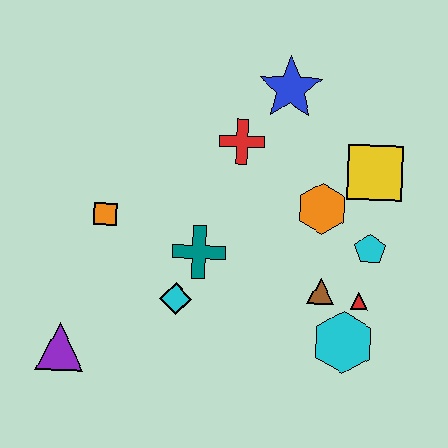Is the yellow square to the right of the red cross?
Yes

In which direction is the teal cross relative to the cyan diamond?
The teal cross is above the cyan diamond.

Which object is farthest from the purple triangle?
The yellow square is farthest from the purple triangle.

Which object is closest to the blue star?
The red cross is closest to the blue star.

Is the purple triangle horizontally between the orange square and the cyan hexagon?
No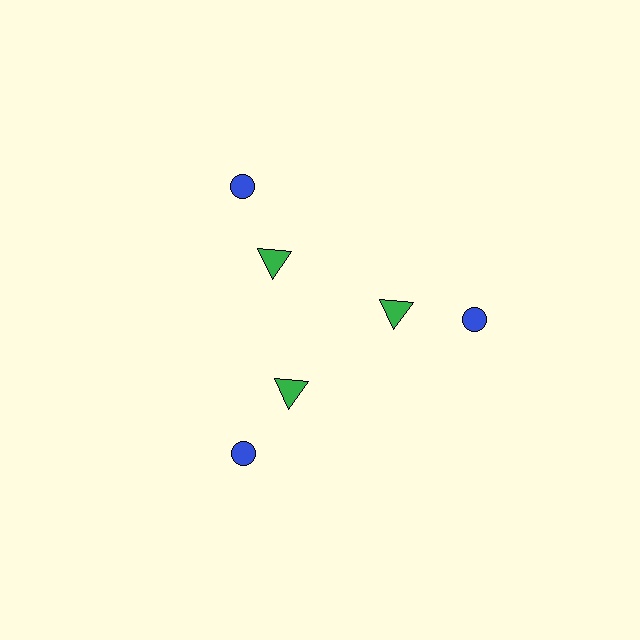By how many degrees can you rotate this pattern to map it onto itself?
The pattern maps onto itself every 120 degrees of rotation.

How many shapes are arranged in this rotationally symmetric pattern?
There are 6 shapes, arranged in 3 groups of 2.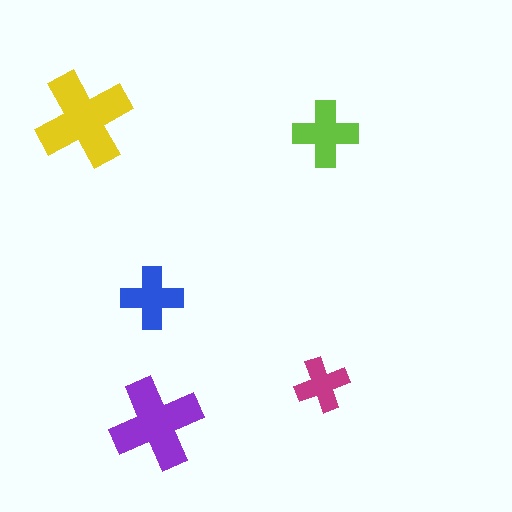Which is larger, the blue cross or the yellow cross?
The yellow one.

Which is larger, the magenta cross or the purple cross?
The purple one.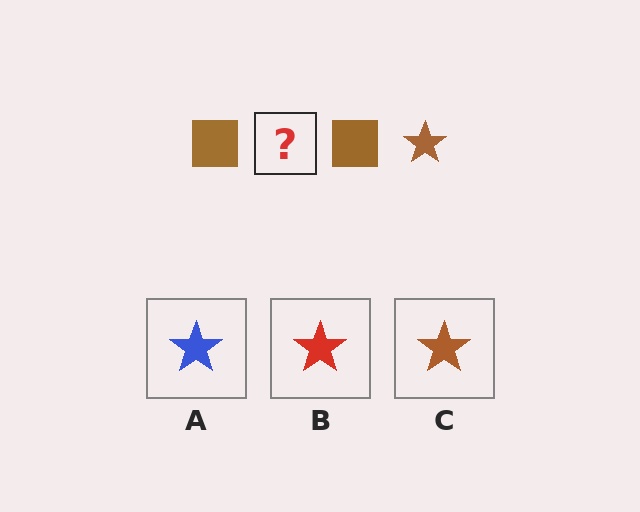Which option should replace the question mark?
Option C.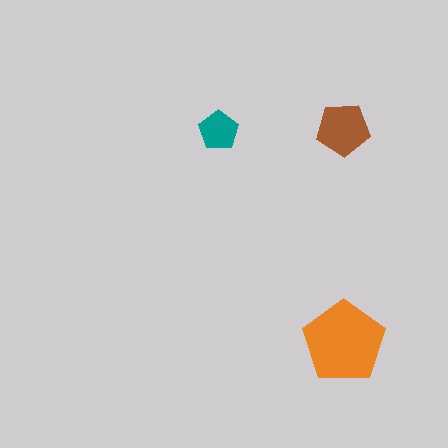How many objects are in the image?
There are 3 objects in the image.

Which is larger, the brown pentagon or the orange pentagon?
The orange one.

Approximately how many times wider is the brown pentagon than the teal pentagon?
About 1.5 times wider.